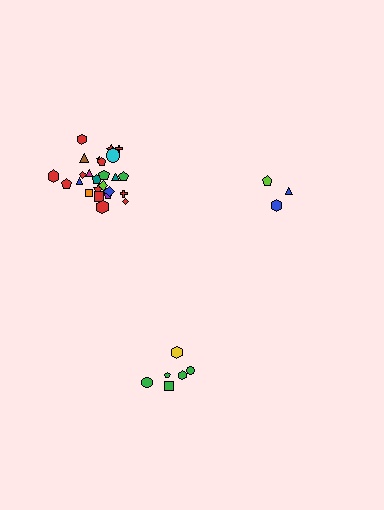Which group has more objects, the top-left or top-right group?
The top-left group.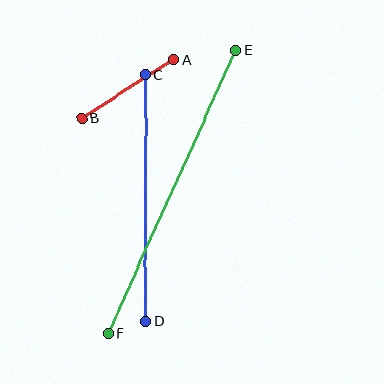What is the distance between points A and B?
The distance is approximately 109 pixels.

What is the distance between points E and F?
The distance is approximately 311 pixels.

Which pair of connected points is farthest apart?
Points E and F are farthest apart.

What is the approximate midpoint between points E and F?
The midpoint is at approximately (172, 192) pixels.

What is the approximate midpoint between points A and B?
The midpoint is at approximately (128, 89) pixels.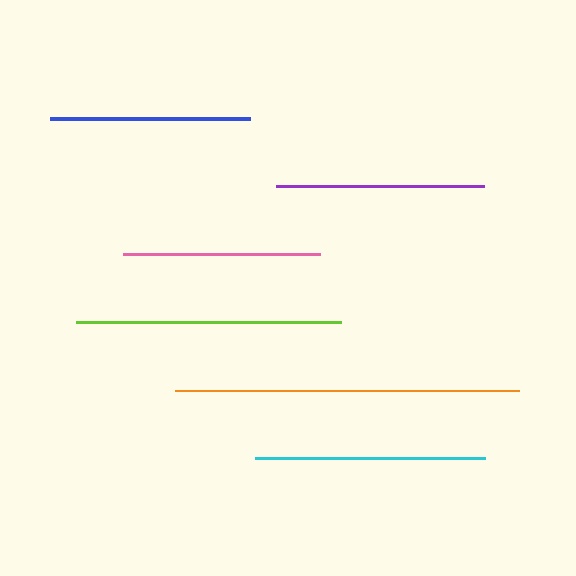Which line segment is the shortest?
The pink line is the shortest at approximately 196 pixels.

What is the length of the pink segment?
The pink segment is approximately 196 pixels long.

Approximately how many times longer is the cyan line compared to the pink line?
The cyan line is approximately 1.2 times the length of the pink line.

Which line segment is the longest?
The orange line is the longest at approximately 344 pixels.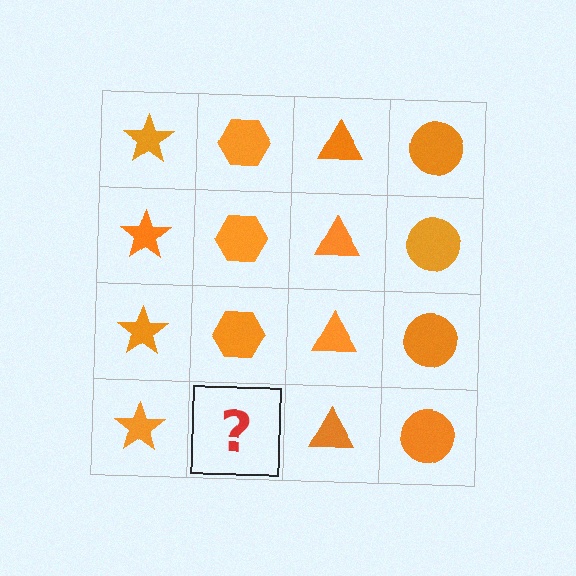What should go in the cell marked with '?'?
The missing cell should contain an orange hexagon.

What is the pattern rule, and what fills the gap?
The rule is that each column has a consistent shape. The gap should be filled with an orange hexagon.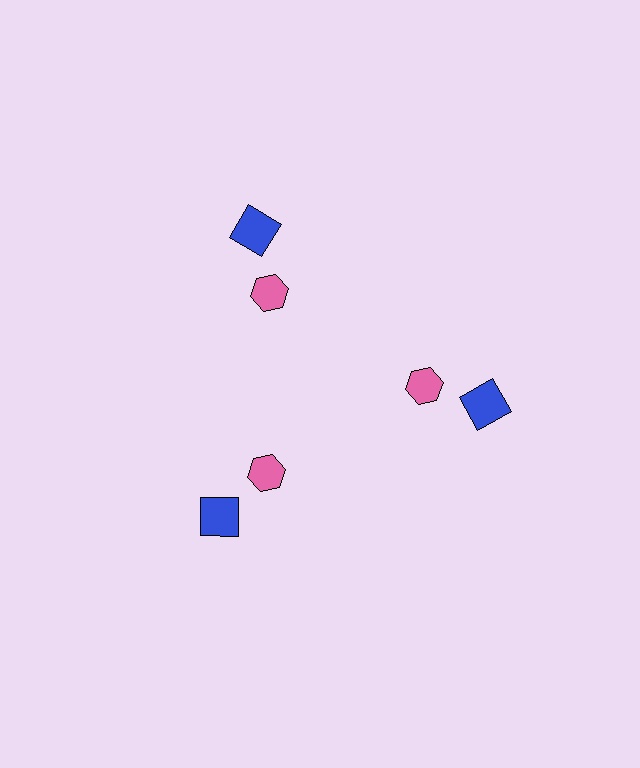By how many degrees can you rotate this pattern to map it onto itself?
The pattern maps onto itself every 120 degrees of rotation.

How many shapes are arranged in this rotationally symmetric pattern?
There are 6 shapes, arranged in 3 groups of 2.